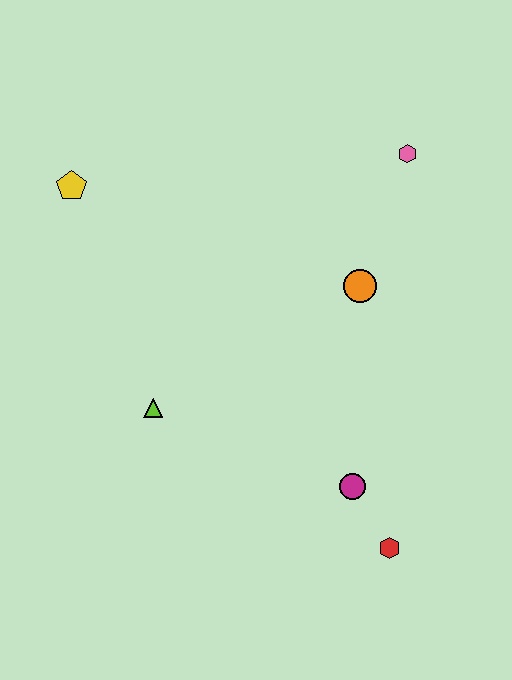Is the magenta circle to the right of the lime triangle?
Yes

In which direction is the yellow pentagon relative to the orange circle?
The yellow pentagon is to the left of the orange circle.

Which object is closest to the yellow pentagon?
The lime triangle is closest to the yellow pentagon.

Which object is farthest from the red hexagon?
The yellow pentagon is farthest from the red hexagon.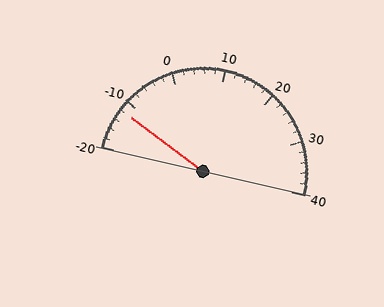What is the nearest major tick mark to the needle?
The nearest major tick mark is -10.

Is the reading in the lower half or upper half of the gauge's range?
The reading is in the lower half of the range (-20 to 40).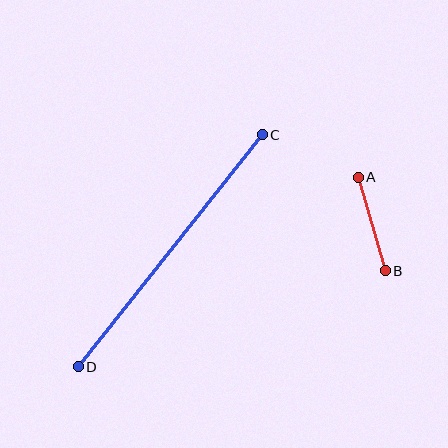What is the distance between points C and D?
The distance is approximately 296 pixels.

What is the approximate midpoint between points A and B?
The midpoint is at approximately (372, 224) pixels.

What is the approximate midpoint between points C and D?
The midpoint is at approximately (170, 251) pixels.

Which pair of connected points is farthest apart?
Points C and D are farthest apart.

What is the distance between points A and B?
The distance is approximately 98 pixels.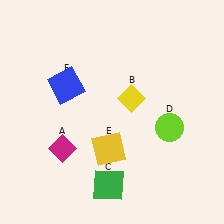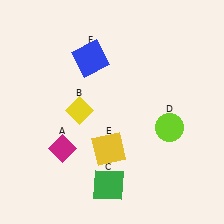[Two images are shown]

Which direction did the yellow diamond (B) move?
The yellow diamond (B) moved left.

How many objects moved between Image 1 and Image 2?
2 objects moved between the two images.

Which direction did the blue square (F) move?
The blue square (F) moved up.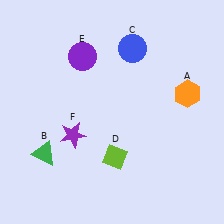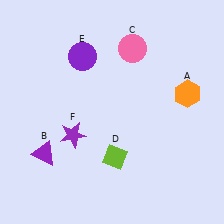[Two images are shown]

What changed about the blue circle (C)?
In Image 1, C is blue. In Image 2, it changed to pink.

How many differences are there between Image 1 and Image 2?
There are 2 differences between the two images.